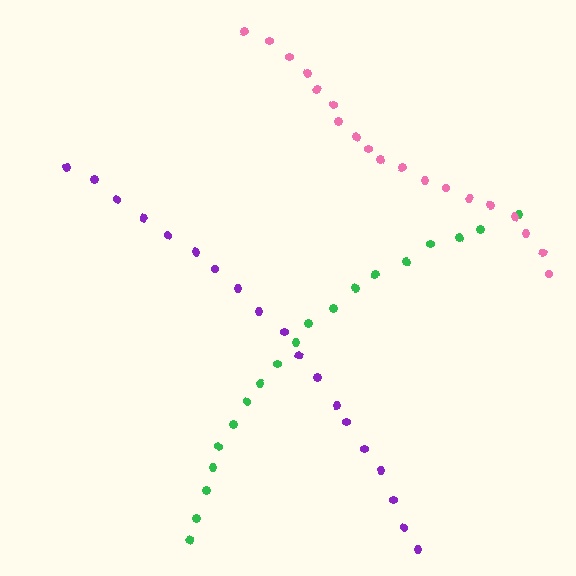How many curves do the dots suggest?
There are 3 distinct paths.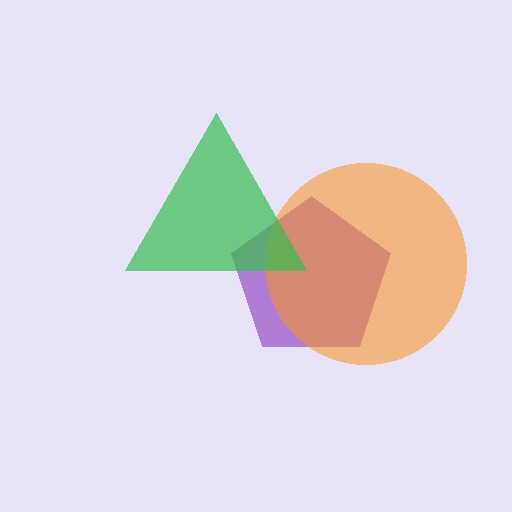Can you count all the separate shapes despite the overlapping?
Yes, there are 3 separate shapes.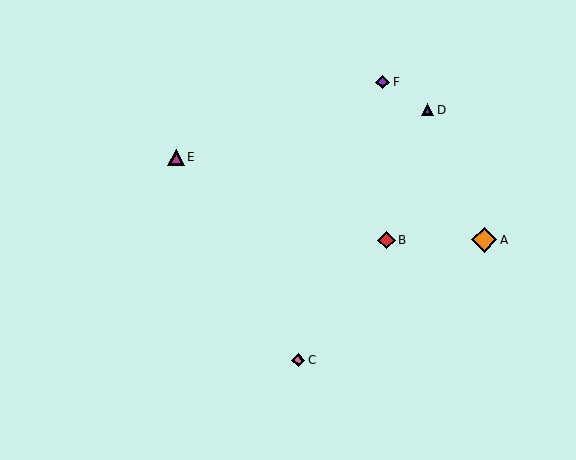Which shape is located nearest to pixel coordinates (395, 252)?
The red diamond (labeled B) at (386, 240) is nearest to that location.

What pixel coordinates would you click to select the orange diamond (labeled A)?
Click at (484, 240) to select the orange diamond A.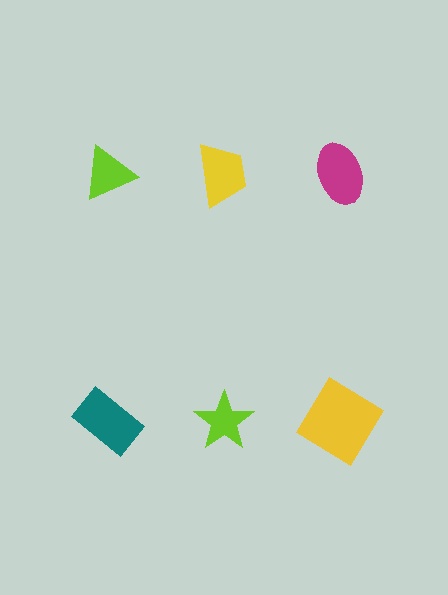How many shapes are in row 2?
3 shapes.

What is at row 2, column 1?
A teal rectangle.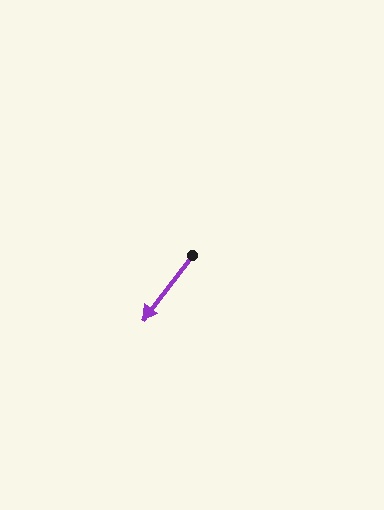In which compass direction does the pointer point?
Southwest.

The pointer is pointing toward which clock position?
Roughly 7 o'clock.